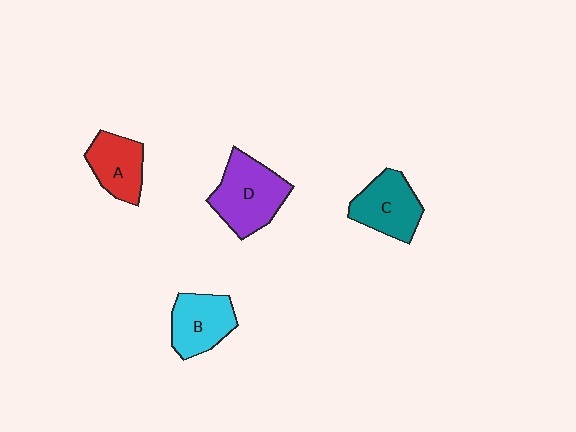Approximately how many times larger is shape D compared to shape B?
Approximately 1.3 times.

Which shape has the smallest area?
Shape A (red).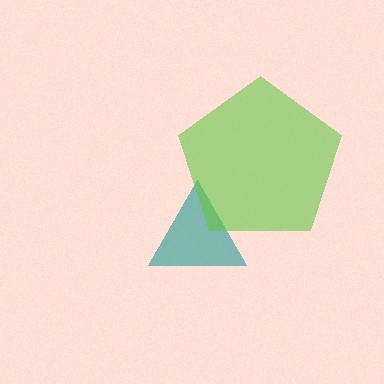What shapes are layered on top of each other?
The layered shapes are: a teal triangle, a lime pentagon.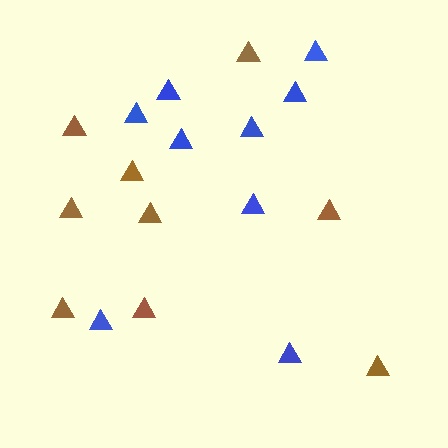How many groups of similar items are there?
There are 2 groups: one group of brown triangles (9) and one group of blue triangles (9).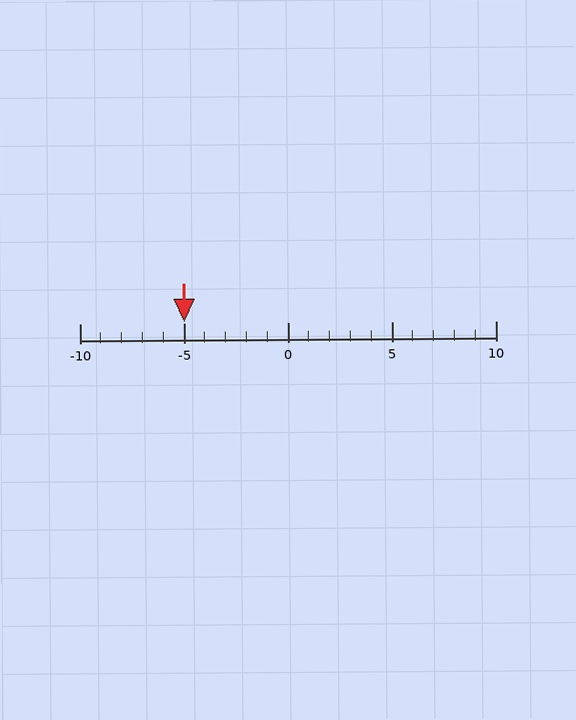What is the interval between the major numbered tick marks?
The major tick marks are spaced 5 units apart.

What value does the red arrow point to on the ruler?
The red arrow points to approximately -5.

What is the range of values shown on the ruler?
The ruler shows values from -10 to 10.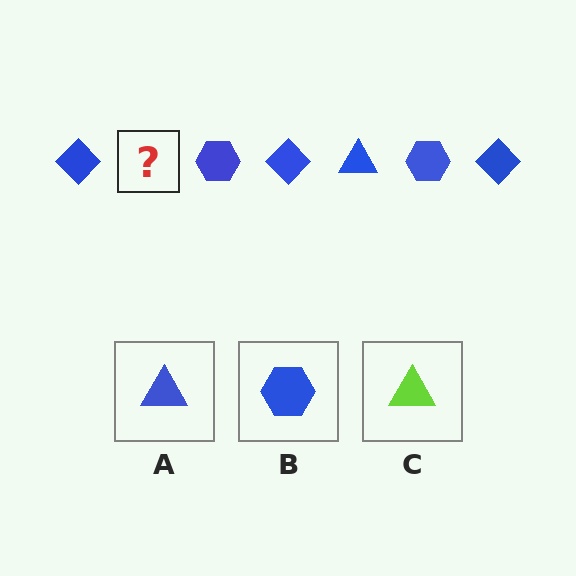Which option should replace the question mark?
Option A.